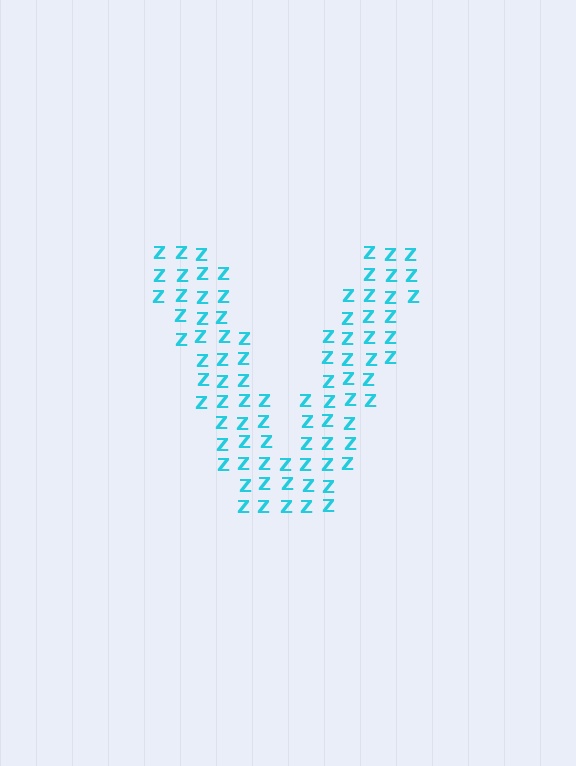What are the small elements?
The small elements are letter Z's.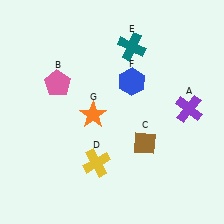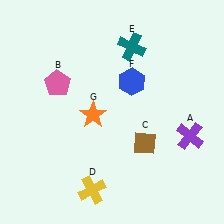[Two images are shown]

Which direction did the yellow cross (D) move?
The yellow cross (D) moved down.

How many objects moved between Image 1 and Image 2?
2 objects moved between the two images.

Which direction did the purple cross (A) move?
The purple cross (A) moved down.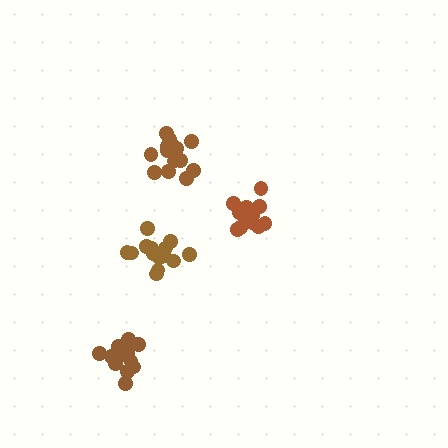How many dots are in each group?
Group 1: 16 dots, Group 2: 16 dots, Group 3: 15 dots, Group 4: 15 dots (62 total).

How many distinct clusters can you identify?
There are 4 distinct clusters.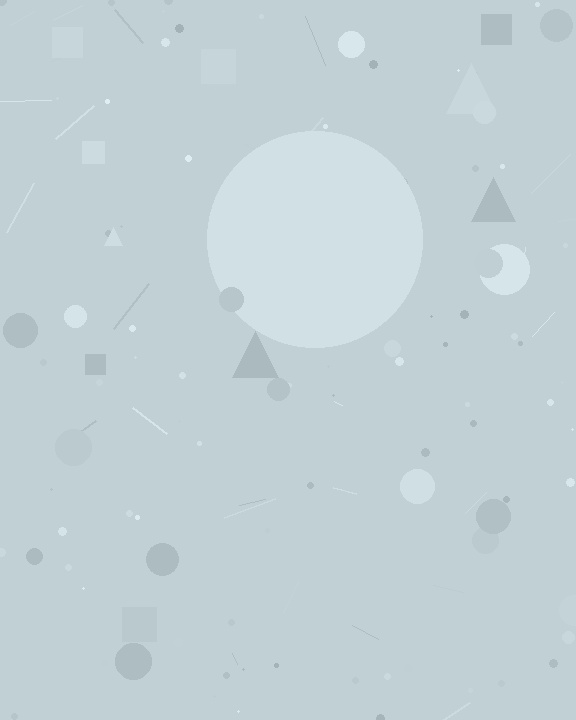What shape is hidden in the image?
A circle is hidden in the image.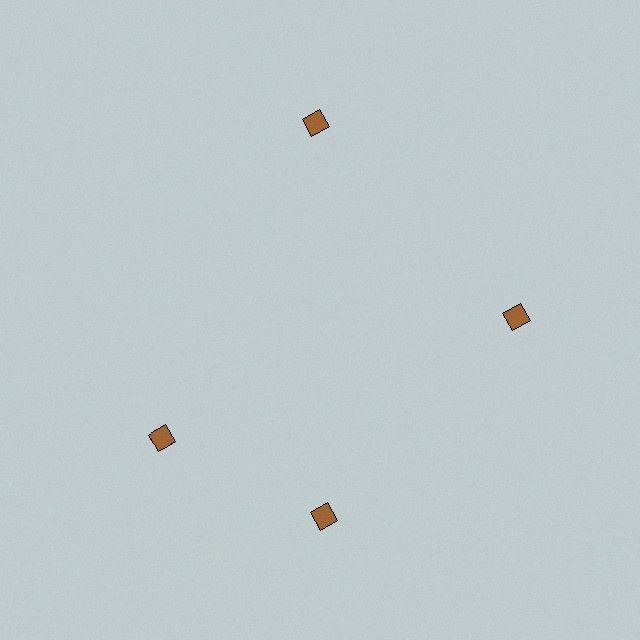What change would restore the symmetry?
The symmetry would be restored by rotating it back into even spacing with its neighbors so that all 4 diamonds sit at equal angles and equal distance from the center.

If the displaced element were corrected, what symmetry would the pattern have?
It would have 4-fold rotational symmetry — the pattern would map onto itself every 90 degrees.